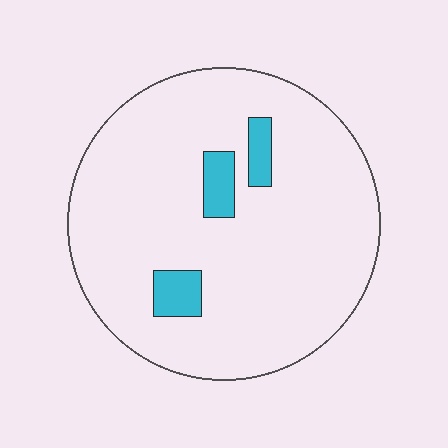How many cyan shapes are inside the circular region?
3.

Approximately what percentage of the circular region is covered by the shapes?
Approximately 10%.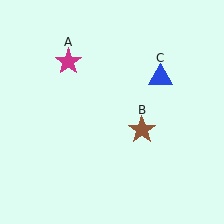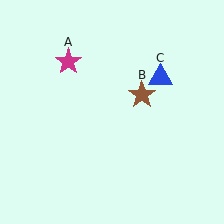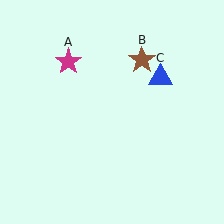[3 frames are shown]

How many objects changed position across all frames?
1 object changed position: brown star (object B).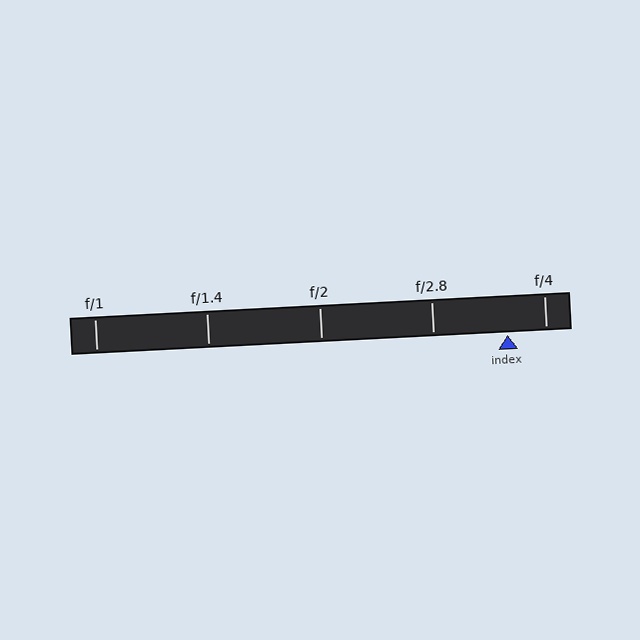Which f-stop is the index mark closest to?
The index mark is closest to f/4.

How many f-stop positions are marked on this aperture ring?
There are 5 f-stop positions marked.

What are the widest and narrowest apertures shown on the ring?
The widest aperture shown is f/1 and the narrowest is f/4.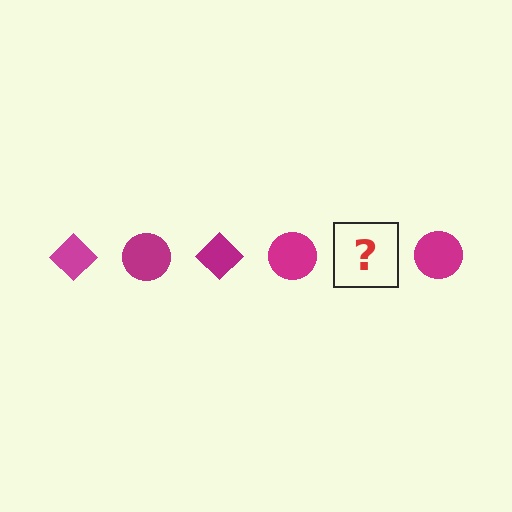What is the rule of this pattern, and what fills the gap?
The rule is that the pattern cycles through diamond, circle shapes in magenta. The gap should be filled with a magenta diamond.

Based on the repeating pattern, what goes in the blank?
The blank should be a magenta diamond.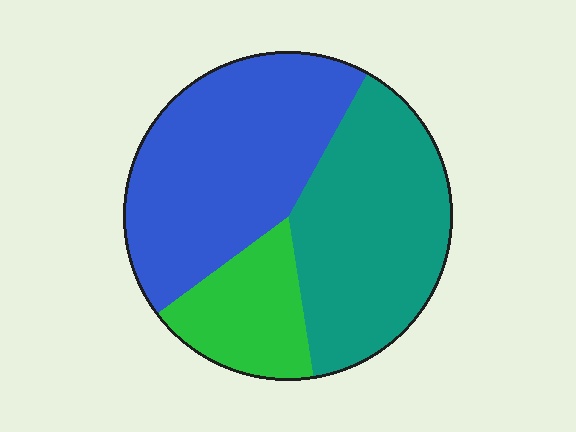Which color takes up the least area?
Green, at roughly 15%.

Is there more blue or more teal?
Blue.